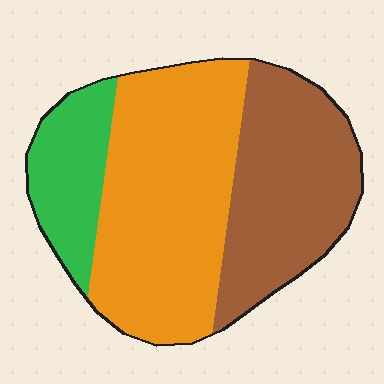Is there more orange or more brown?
Orange.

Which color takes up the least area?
Green, at roughly 15%.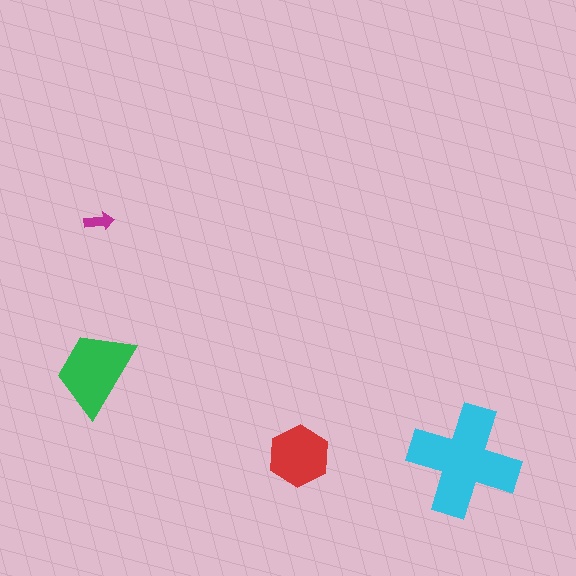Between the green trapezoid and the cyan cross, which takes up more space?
The cyan cross.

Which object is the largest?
The cyan cross.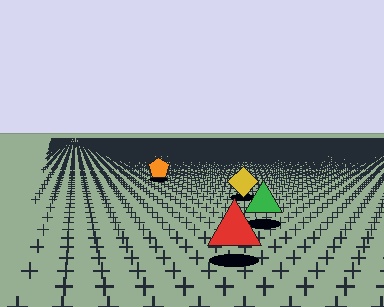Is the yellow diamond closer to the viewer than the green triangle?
No. The green triangle is closer — you can tell from the texture gradient: the ground texture is coarser near it.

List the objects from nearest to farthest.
From nearest to farthest: the red triangle, the green triangle, the yellow diamond, the orange pentagon.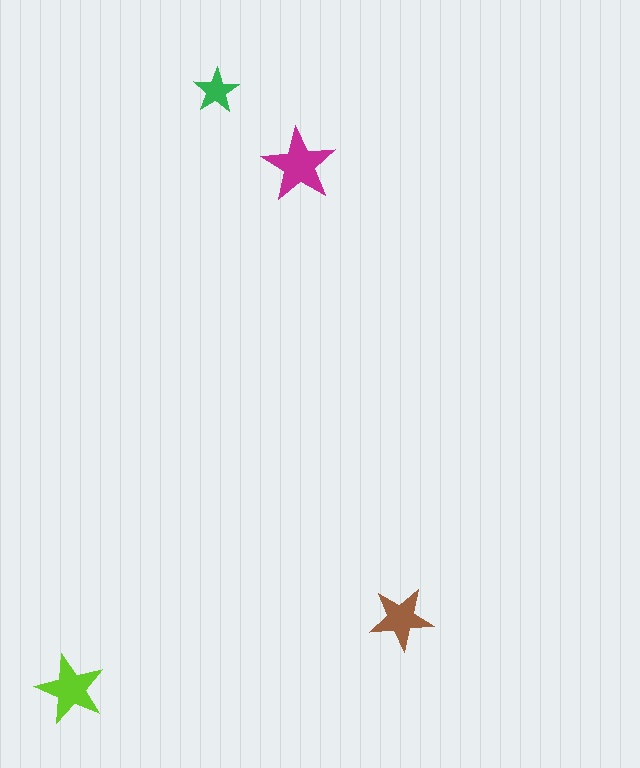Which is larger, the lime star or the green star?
The lime one.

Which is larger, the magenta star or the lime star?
The magenta one.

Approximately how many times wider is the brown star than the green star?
About 1.5 times wider.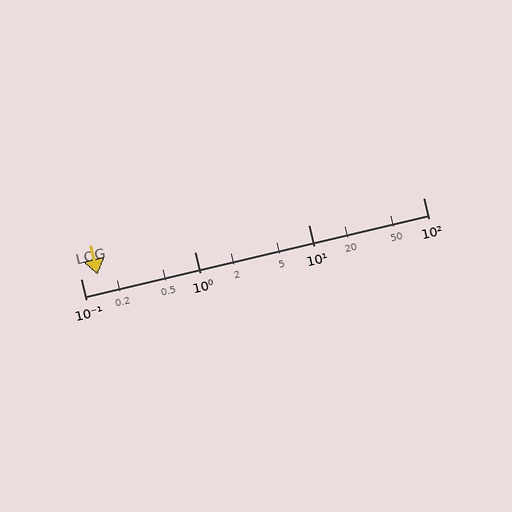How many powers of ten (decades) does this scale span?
The scale spans 3 decades, from 0.1 to 100.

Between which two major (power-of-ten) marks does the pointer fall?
The pointer is between 0.1 and 1.